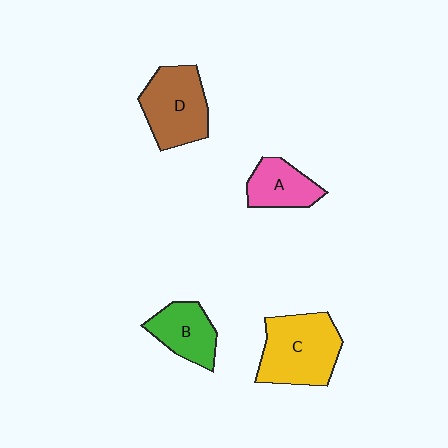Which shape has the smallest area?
Shape A (pink).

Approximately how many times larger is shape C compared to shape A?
Approximately 1.7 times.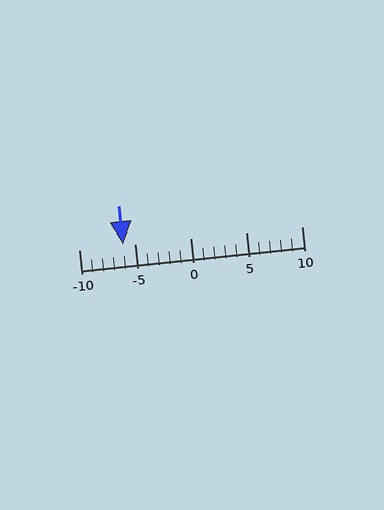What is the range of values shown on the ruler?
The ruler shows values from -10 to 10.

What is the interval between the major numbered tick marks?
The major tick marks are spaced 5 units apart.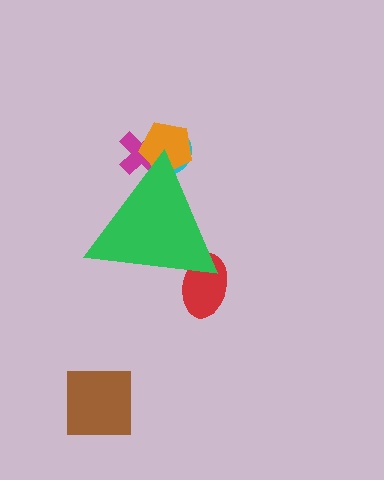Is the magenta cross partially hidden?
Yes, the magenta cross is partially hidden behind the green triangle.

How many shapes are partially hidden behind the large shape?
4 shapes are partially hidden.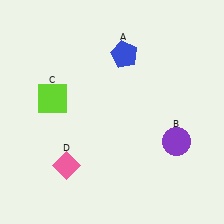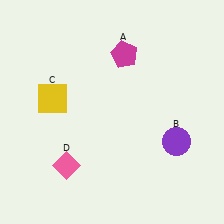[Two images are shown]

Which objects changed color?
A changed from blue to magenta. C changed from lime to yellow.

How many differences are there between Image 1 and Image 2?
There are 2 differences between the two images.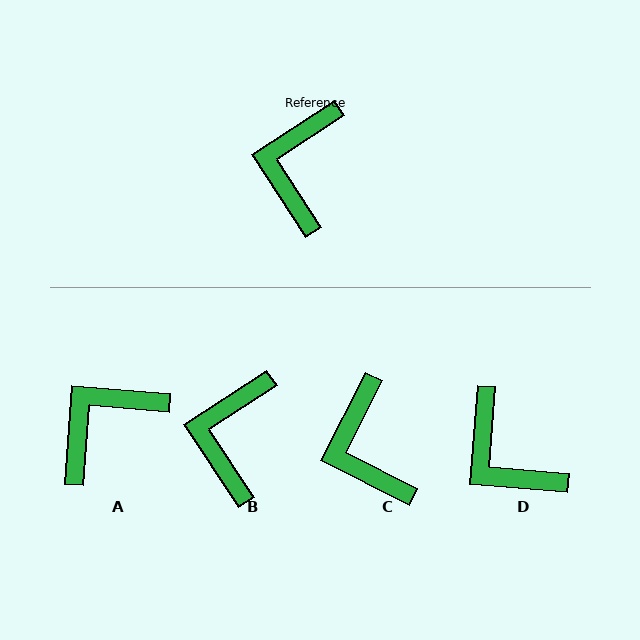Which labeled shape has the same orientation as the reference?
B.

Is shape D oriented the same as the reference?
No, it is off by about 52 degrees.